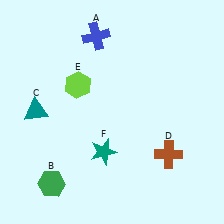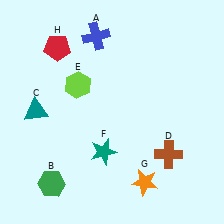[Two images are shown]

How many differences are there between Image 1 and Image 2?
There are 2 differences between the two images.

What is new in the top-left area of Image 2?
A red pentagon (H) was added in the top-left area of Image 2.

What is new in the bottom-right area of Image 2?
An orange star (G) was added in the bottom-right area of Image 2.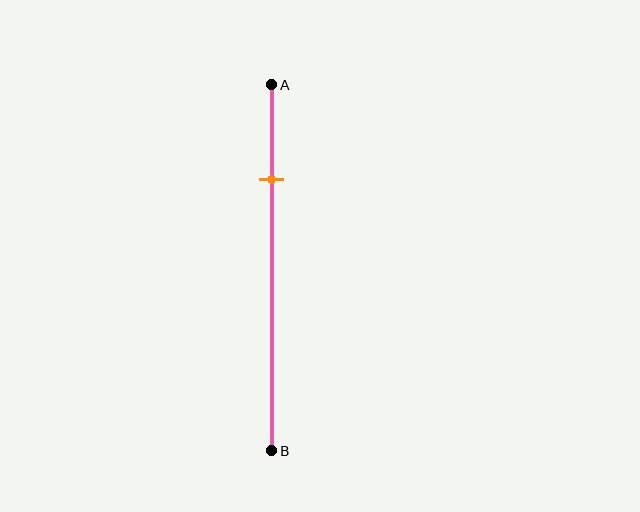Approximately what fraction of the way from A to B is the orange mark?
The orange mark is approximately 25% of the way from A to B.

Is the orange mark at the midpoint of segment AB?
No, the mark is at about 25% from A, not at the 50% midpoint.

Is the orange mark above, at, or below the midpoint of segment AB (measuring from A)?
The orange mark is above the midpoint of segment AB.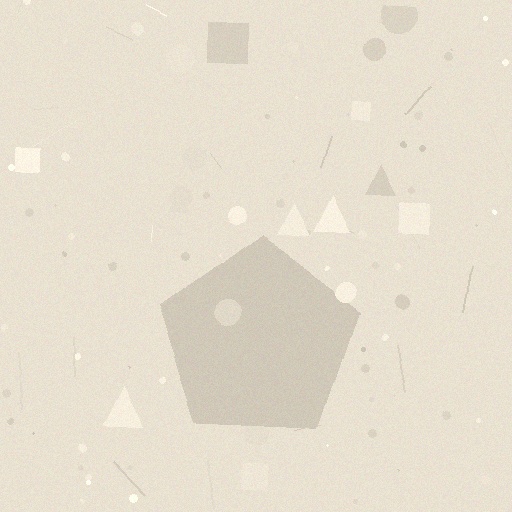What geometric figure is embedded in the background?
A pentagon is embedded in the background.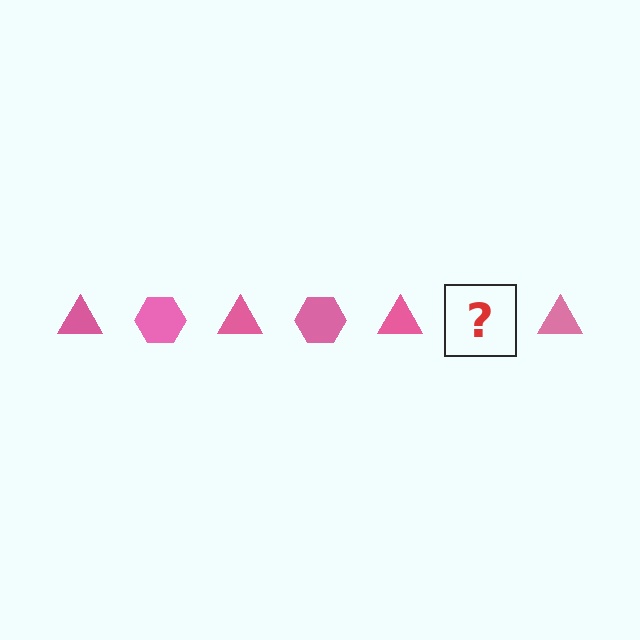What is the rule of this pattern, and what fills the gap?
The rule is that the pattern cycles through triangle, hexagon shapes in pink. The gap should be filled with a pink hexagon.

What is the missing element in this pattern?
The missing element is a pink hexagon.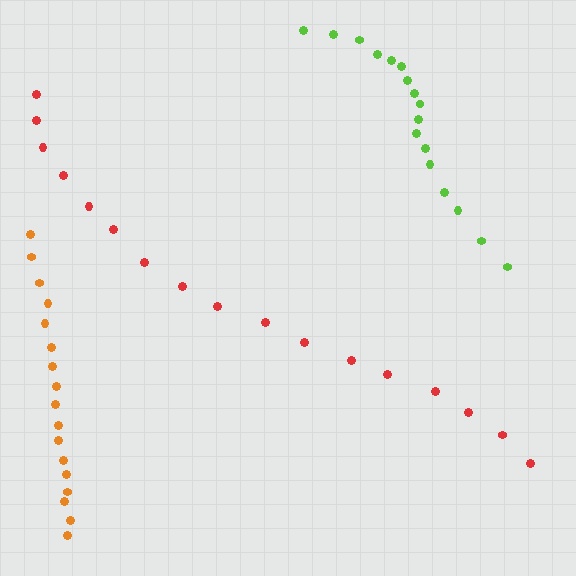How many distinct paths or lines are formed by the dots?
There are 3 distinct paths.